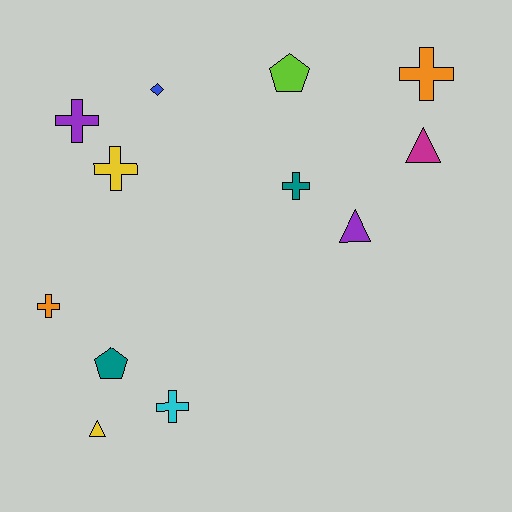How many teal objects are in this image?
There are 2 teal objects.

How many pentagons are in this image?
There are 2 pentagons.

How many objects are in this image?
There are 12 objects.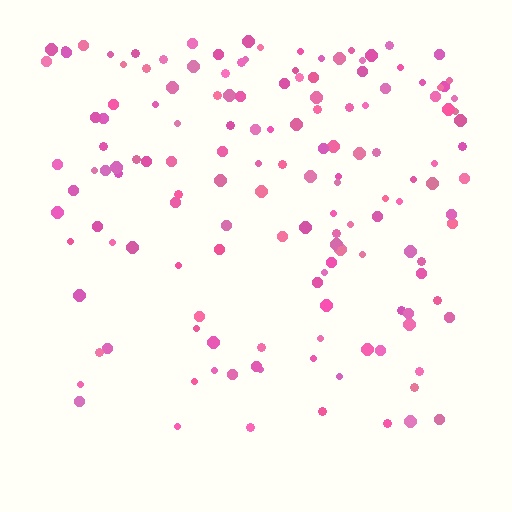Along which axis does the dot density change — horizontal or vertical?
Vertical.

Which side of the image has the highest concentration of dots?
The top.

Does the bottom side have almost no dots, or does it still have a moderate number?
Still a moderate number, just noticeably fewer than the top.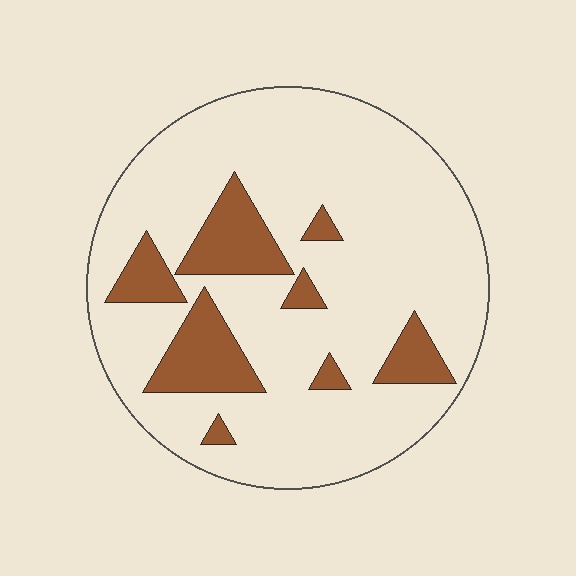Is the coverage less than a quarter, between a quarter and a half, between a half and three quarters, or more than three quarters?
Less than a quarter.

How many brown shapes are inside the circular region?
8.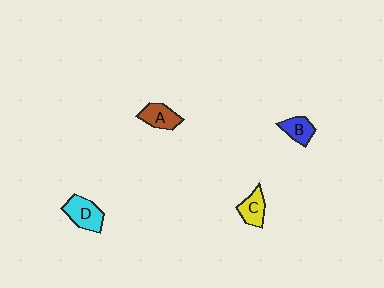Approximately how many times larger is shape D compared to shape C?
Approximately 1.3 times.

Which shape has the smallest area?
Shape B (blue).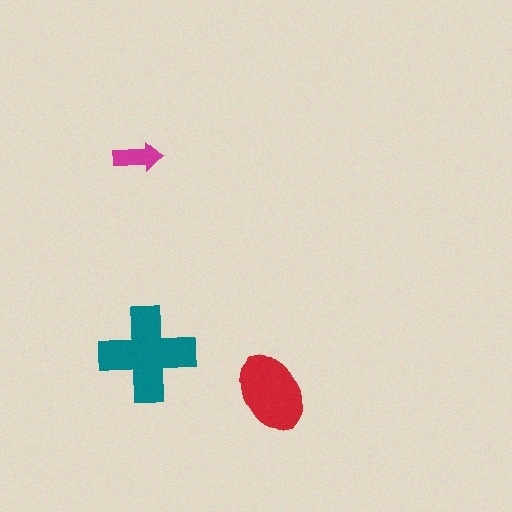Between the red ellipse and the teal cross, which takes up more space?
The teal cross.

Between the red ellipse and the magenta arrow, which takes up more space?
The red ellipse.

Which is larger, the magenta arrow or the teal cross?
The teal cross.